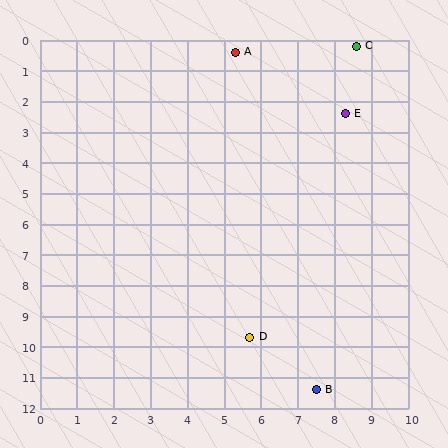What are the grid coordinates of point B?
Point B is at approximately (7.5, 11.4).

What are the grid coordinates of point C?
Point C is at approximately (8.6, 0.2).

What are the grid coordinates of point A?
Point A is at approximately (5.3, 0.4).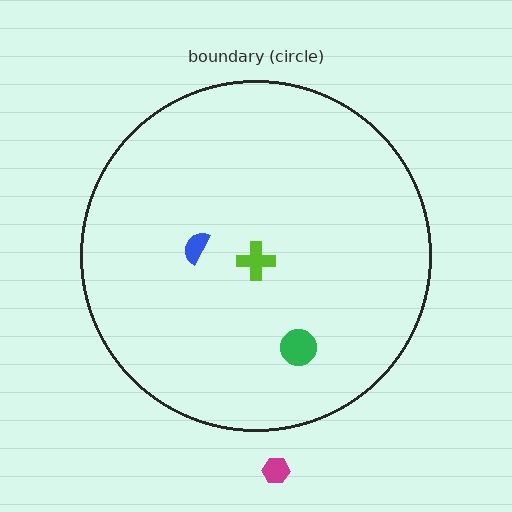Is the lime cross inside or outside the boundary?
Inside.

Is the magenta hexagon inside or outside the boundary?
Outside.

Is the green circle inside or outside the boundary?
Inside.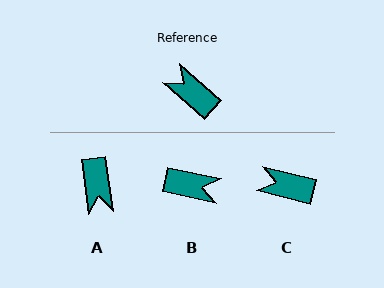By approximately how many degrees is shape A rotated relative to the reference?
Approximately 140 degrees counter-clockwise.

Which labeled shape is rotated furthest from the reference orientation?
B, about 150 degrees away.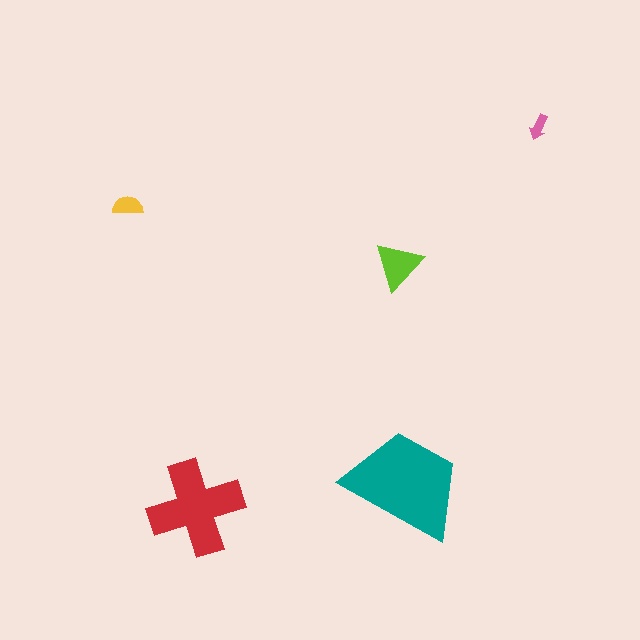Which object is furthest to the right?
The pink arrow is rightmost.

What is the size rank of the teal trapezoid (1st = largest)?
1st.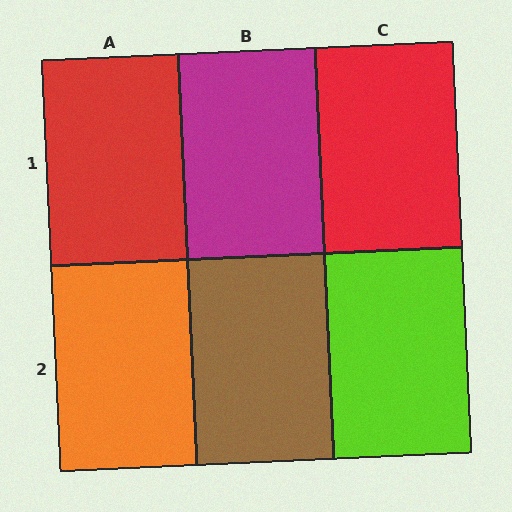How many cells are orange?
1 cell is orange.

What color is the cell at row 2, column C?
Lime.